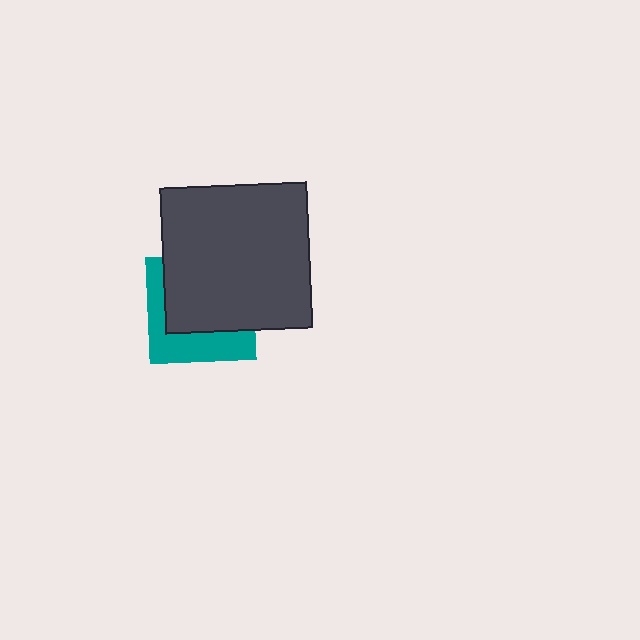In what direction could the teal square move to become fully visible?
The teal square could move toward the lower-left. That would shift it out from behind the dark gray square entirely.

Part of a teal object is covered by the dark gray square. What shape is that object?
It is a square.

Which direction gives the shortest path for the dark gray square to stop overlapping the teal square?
Moving toward the upper-right gives the shortest separation.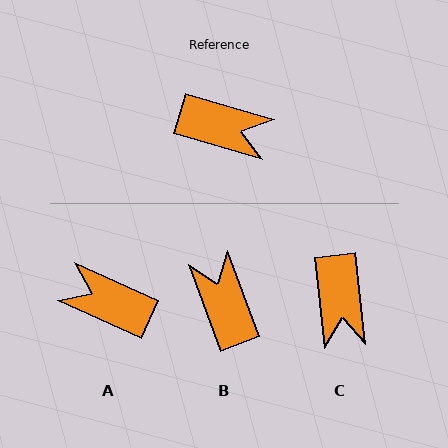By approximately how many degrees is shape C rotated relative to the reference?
Approximately 67 degrees clockwise.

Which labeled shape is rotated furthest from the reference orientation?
A, about 172 degrees away.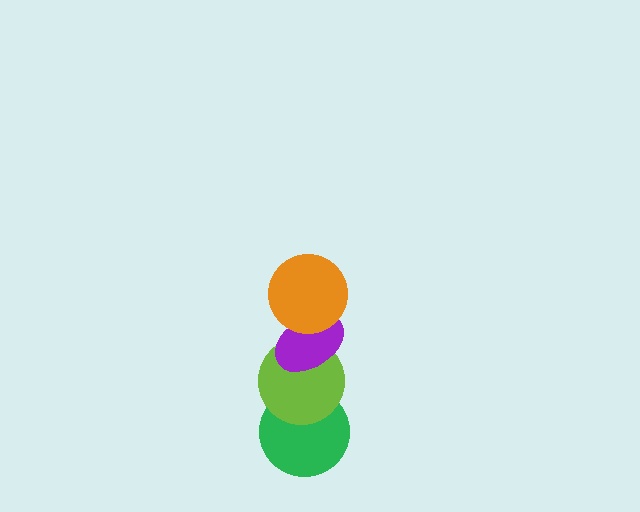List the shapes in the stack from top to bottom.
From top to bottom: the orange circle, the purple ellipse, the lime circle, the green circle.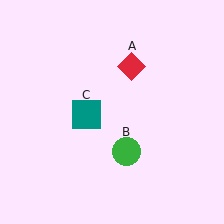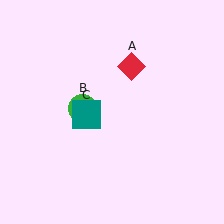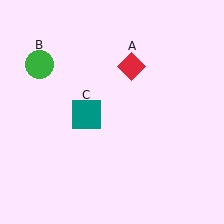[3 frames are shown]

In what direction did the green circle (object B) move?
The green circle (object B) moved up and to the left.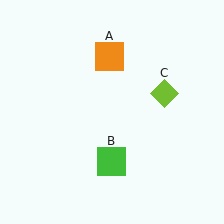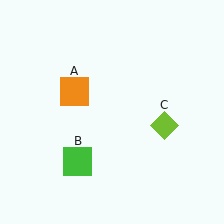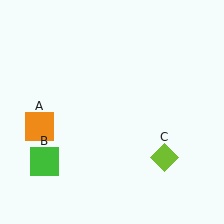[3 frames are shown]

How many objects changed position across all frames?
3 objects changed position: orange square (object A), green square (object B), lime diamond (object C).